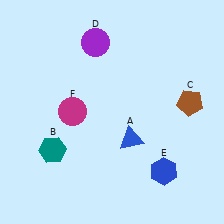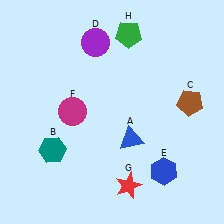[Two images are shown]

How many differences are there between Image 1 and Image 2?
There are 2 differences between the two images.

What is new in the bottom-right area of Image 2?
A red star (G) was added in the bottom-right area of Image 2.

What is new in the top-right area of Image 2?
A green pentagon (H) was added in the top-right area of Image 2.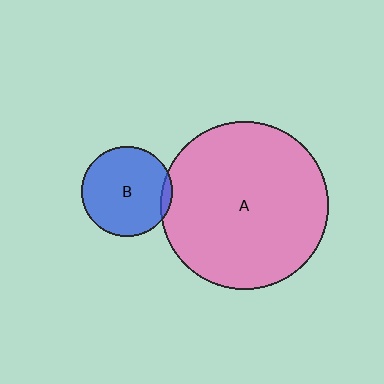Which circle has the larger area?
Circle A (pink).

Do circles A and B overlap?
Yes.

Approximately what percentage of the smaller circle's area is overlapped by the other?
Approximately 5%.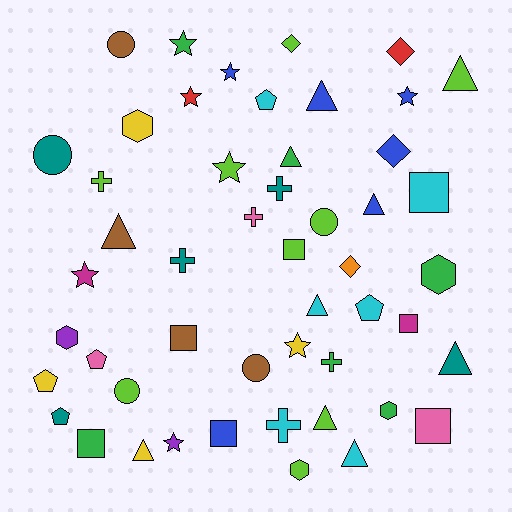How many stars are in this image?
There are 8 stars.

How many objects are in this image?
There are 50 objects.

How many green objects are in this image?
There are 6 green objects.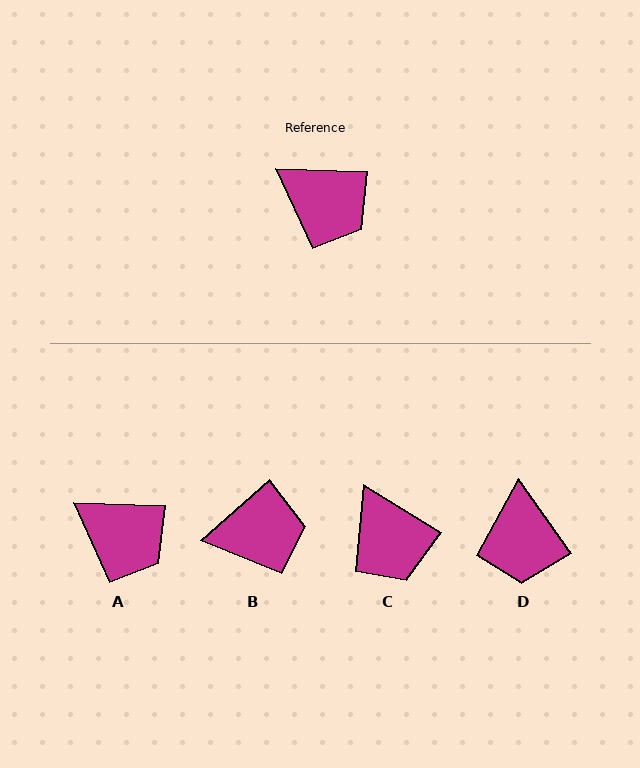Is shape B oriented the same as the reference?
No, it is off by about 43 degrees.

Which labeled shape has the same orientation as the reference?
A.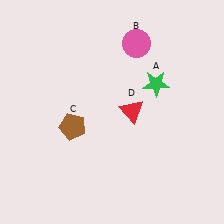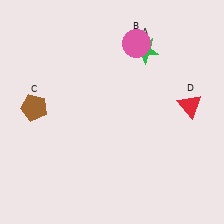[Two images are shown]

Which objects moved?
The objects that moved are: the green star (A), the brown pentagon (C), the red triangle (D).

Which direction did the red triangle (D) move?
The red triangle (D) moved right.